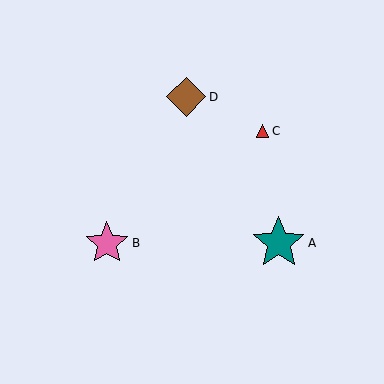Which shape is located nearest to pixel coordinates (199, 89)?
The brown diamond (labeled D) at (186, 97) is nearest to that location.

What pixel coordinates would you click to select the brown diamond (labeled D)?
Click at (186, 97) to select the brown diamond D.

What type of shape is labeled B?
Shape B is a pink star.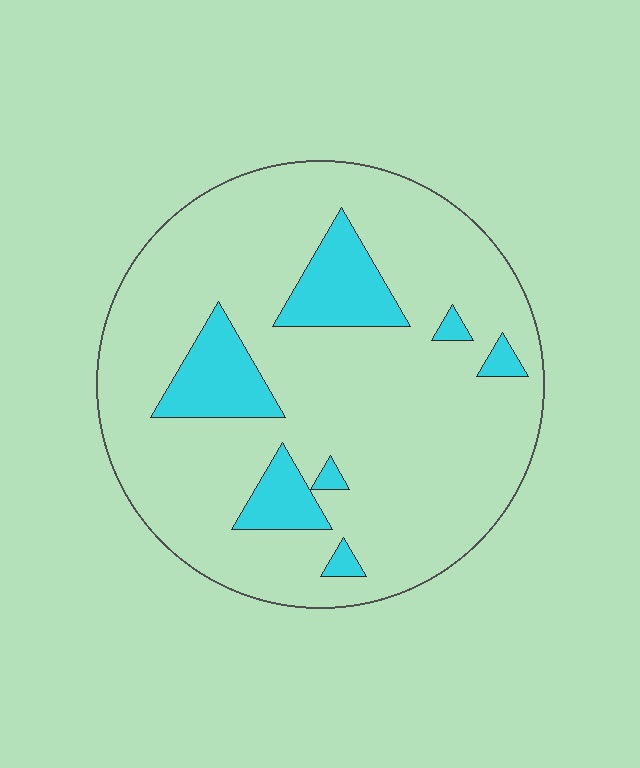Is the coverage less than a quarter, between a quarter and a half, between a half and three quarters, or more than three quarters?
Less than a quarter.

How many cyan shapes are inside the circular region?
7.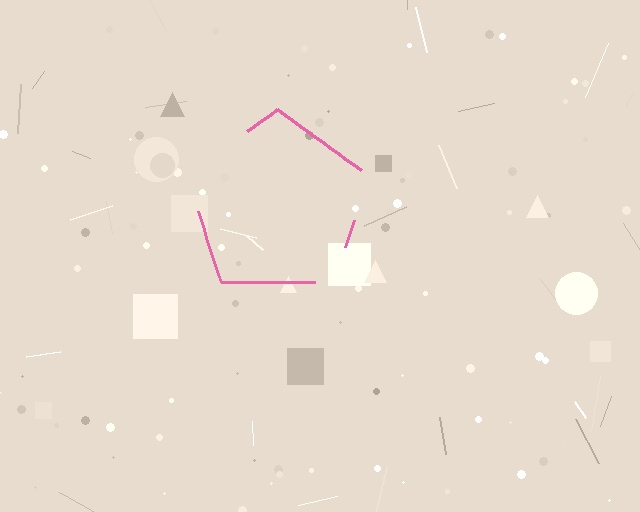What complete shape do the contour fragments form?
The contour fragments form a pentagon.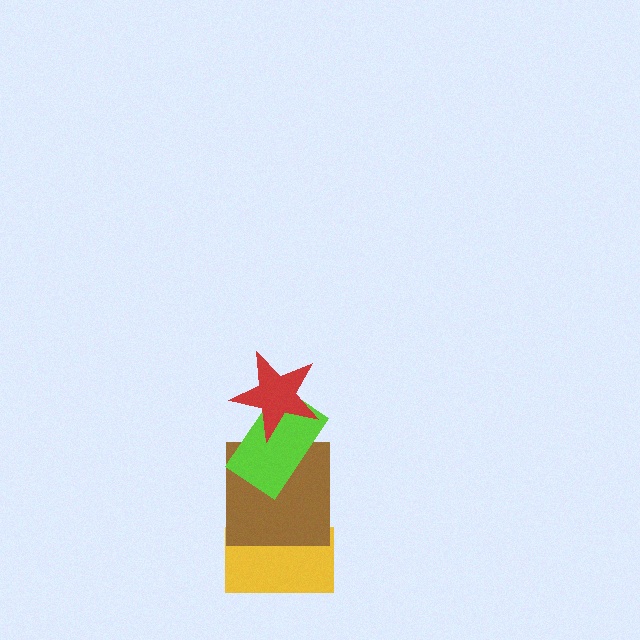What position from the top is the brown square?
The brown square is 3rd from the top.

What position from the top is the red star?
The red star is 1st from the top.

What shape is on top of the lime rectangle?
The red star is on top of the lime rectangle.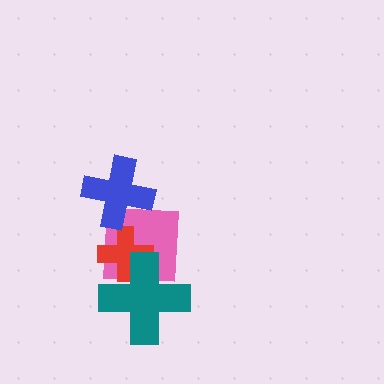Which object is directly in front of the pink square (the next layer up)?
The red cross is directly in front of the pink square.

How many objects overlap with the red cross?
2 objects overlap with the red cross.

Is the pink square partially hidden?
Yes, it is partially covered by another shape.